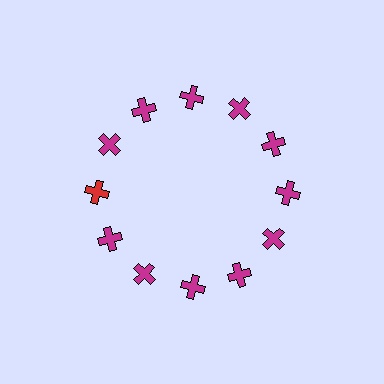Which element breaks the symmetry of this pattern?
The red cross at roughly the 9 o'clock position breaks the symmetry. All other shapes are magenta crosses.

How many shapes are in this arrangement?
There are 12 shapes arranged in a ring pattern.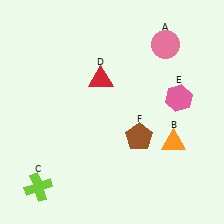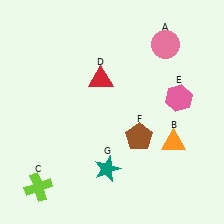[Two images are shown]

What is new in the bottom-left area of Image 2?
A teal star (G) was added in the bottom-left area of Image 2.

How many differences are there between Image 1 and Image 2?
There is 1 difference between the two images.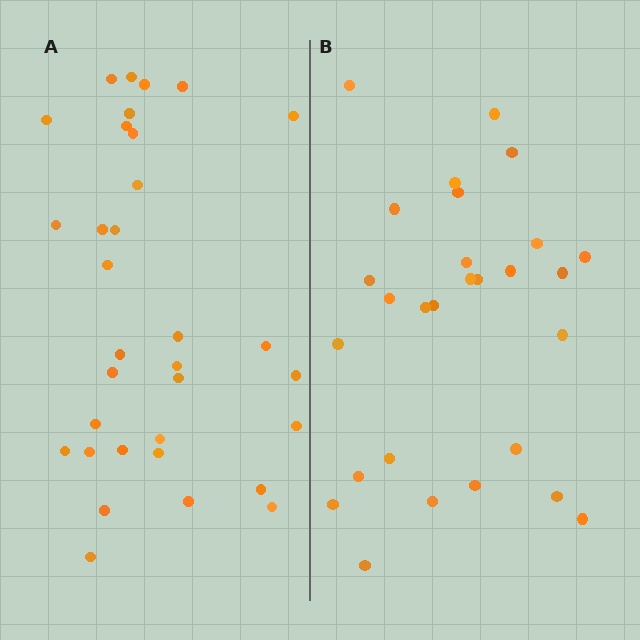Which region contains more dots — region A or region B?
Region A (the left region) has more dots.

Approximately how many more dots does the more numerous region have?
Region A has about 5 more dots than region B.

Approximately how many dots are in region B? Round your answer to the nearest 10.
About 30 dots. (The exact count is 28, which rounds to 30.)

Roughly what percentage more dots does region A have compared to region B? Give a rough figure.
About 20% more.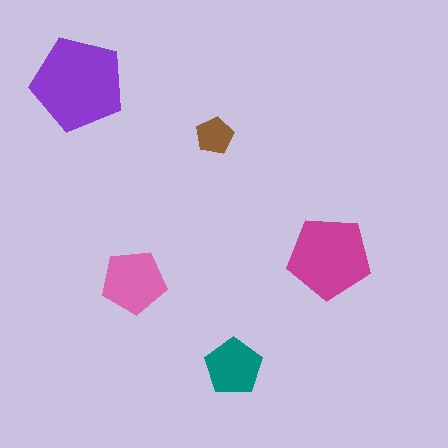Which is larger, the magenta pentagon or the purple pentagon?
The purple one.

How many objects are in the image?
There are 5 objects in the image.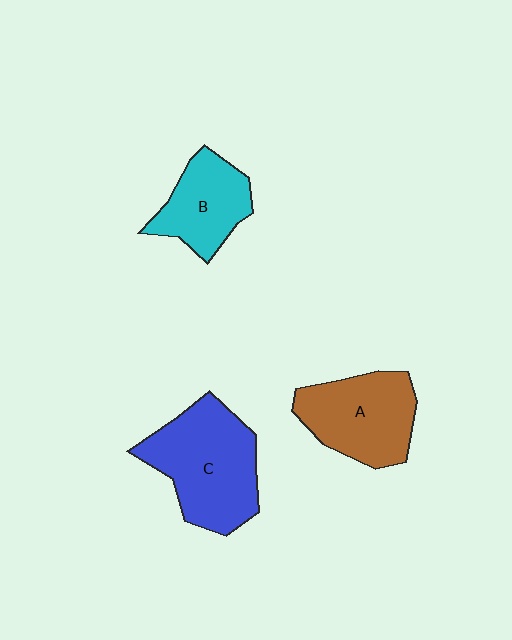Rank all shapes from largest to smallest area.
From largest to smallest: C (blue), A (brown), B (cyan).